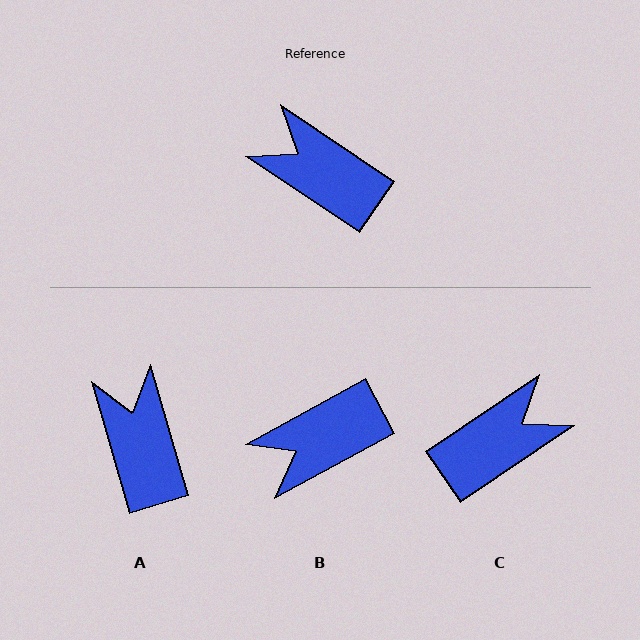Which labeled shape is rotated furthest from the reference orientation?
C, about 112 degrees away.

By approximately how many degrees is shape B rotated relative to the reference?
Approximately 63 degrees counter-clockwise.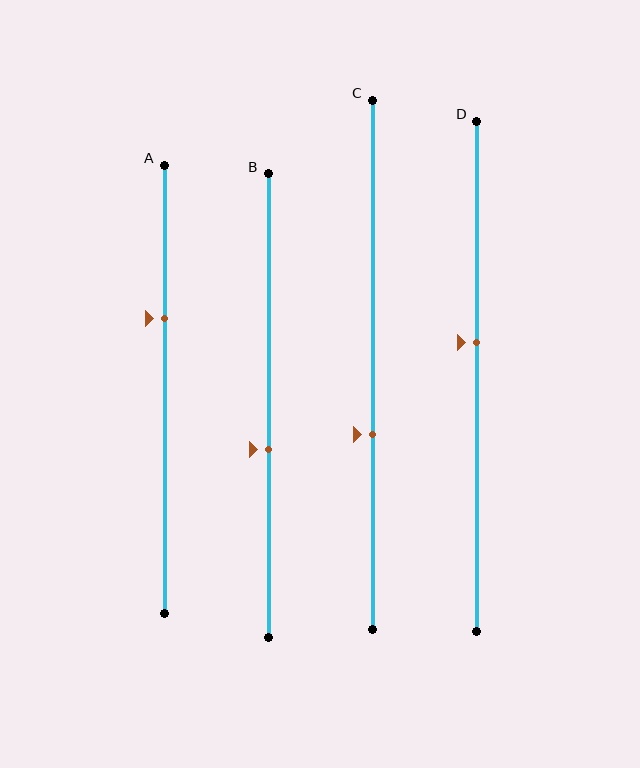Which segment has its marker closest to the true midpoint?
Segment D has its marker closest to the true midpoint.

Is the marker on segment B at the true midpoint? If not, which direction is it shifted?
No, the marker on segment B is shifted downward by about 9% of the segment length.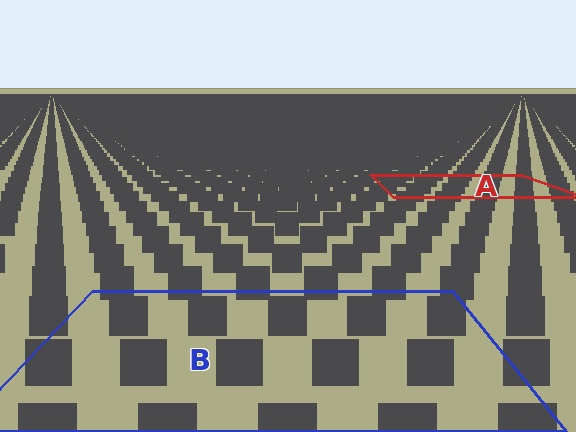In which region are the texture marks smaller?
The texture marks are smaller in region A, because it is farther away.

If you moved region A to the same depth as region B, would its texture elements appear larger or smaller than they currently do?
They would appear larger. At a closer depth, the same texture elements are projected at a bigger on-screen size.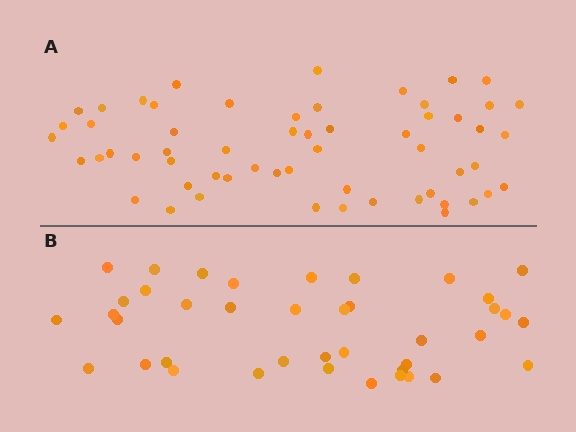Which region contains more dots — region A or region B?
Region A (the top region) has more dots.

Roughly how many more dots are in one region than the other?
Region A has approximately 20 more dots than region B.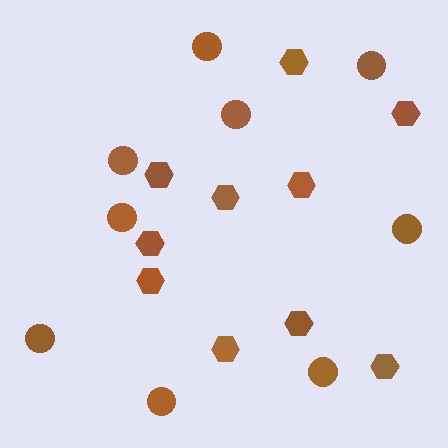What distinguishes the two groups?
There are 2 groups: one group of hexagons (10) and one group of circles (9).